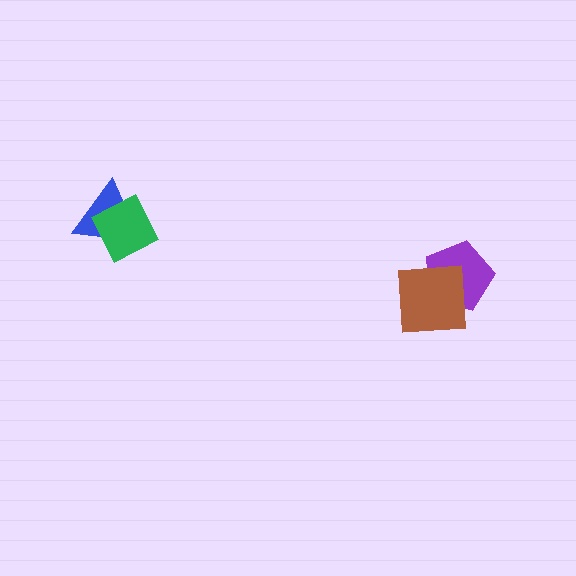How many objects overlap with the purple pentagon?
1 object overlaps with the purple pentagon.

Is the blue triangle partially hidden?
Yes, it is partially covered by another shape.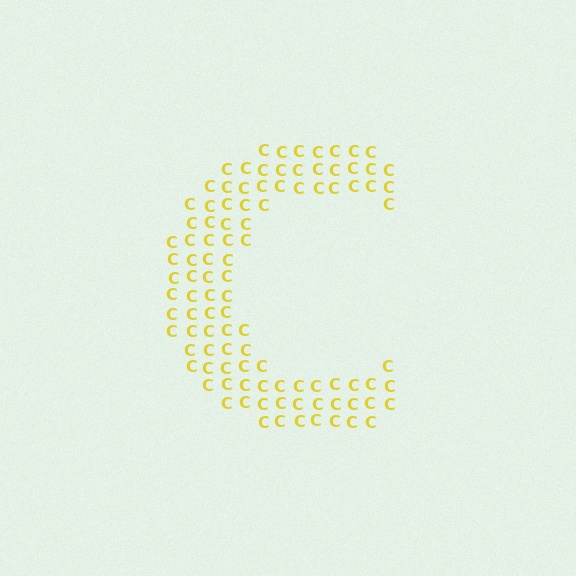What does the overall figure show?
The overall figure shows the letter C.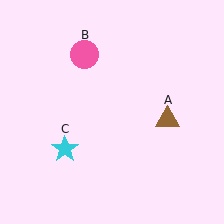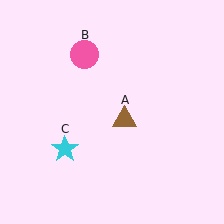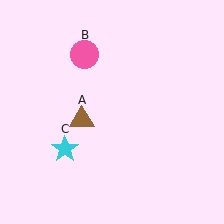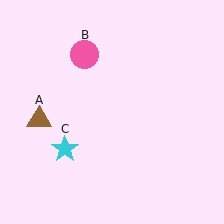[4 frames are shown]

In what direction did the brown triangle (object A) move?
The brown triangle (object A) moved left.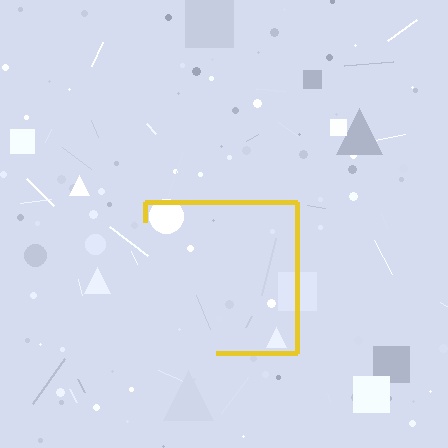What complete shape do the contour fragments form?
The contour fragments form a square.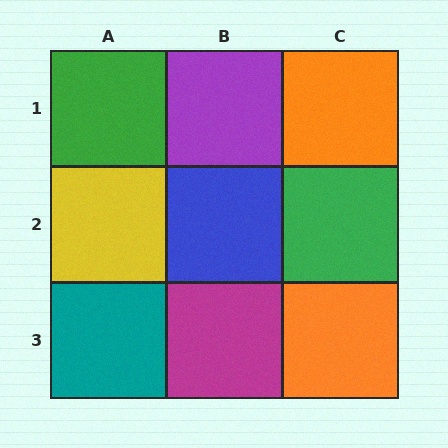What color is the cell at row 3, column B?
Magenta.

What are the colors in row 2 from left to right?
Yellow, blue, green.